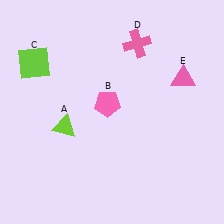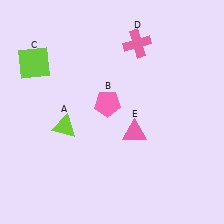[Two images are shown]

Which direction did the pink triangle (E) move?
The pink triangle (E) moved down.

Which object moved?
The pink triangle (E) moved down.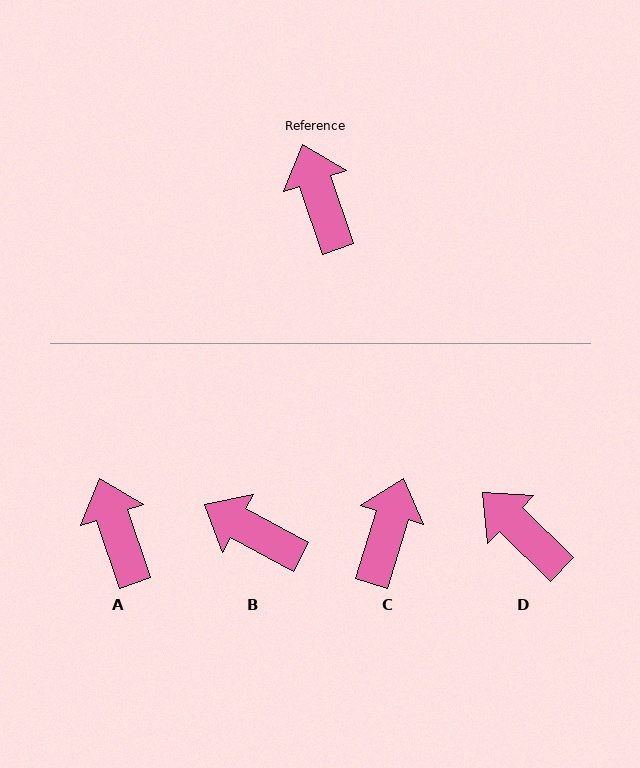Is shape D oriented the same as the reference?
No, it is off by about 28 degrees.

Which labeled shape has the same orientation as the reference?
A.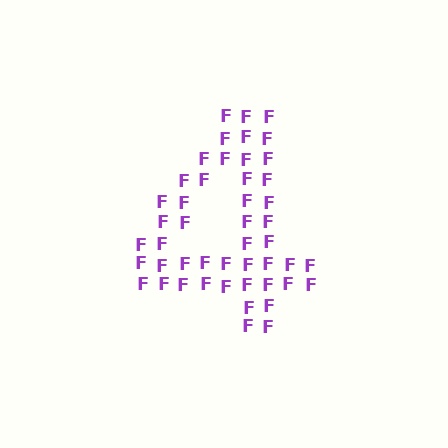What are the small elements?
The small elements are letter F's.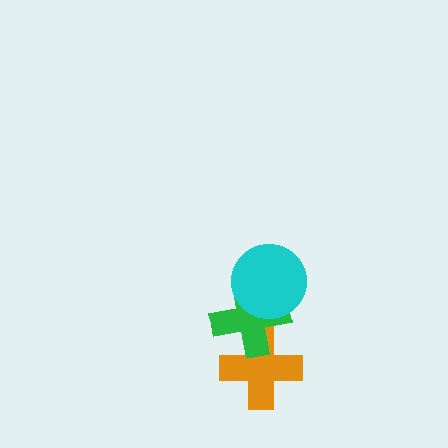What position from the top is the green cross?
The green cross is 2nd from the top.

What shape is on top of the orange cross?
The green cross is on top of the orange cross.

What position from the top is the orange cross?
The orange cross is 3rd from the top.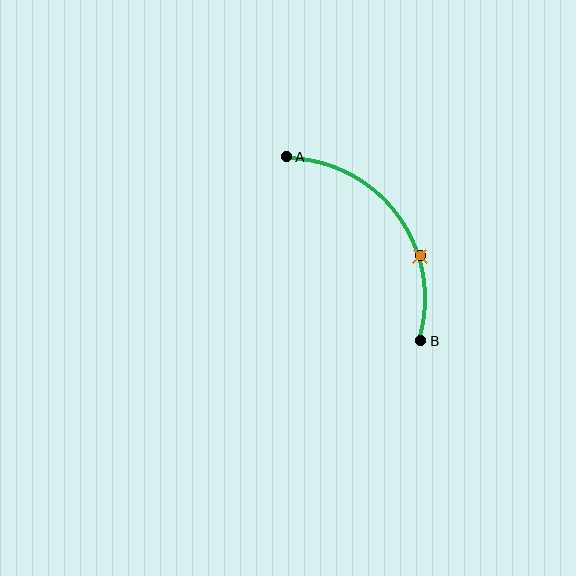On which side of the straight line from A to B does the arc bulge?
The arc bulges above and to the right of the straight line connecting A and B.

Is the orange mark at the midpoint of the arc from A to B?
No. The orange mark lies on the arc but is closer to endpoint B. The arc midpoint would be at the point on the curve equidistant along the arc from both A and B.